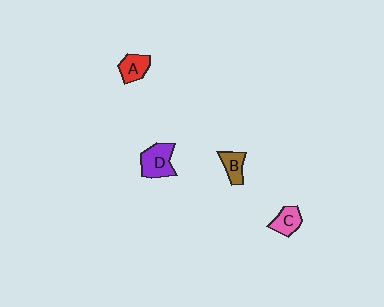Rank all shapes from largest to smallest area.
From largest to smallest: D (purple), A (red), C (pink), B (brown).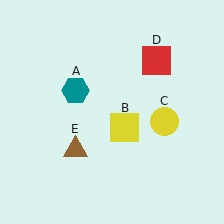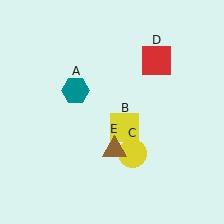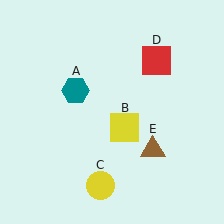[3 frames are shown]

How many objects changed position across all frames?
2 objects changed position: yellow circle (object C), brown triangle (object E).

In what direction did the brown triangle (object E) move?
The brown triangle (object E) moved right.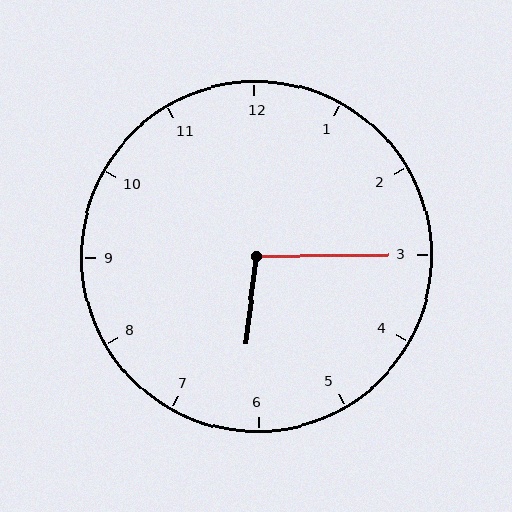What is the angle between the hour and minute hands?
Approximately 98 degrees.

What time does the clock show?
6:15.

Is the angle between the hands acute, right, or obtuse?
It is obtuse.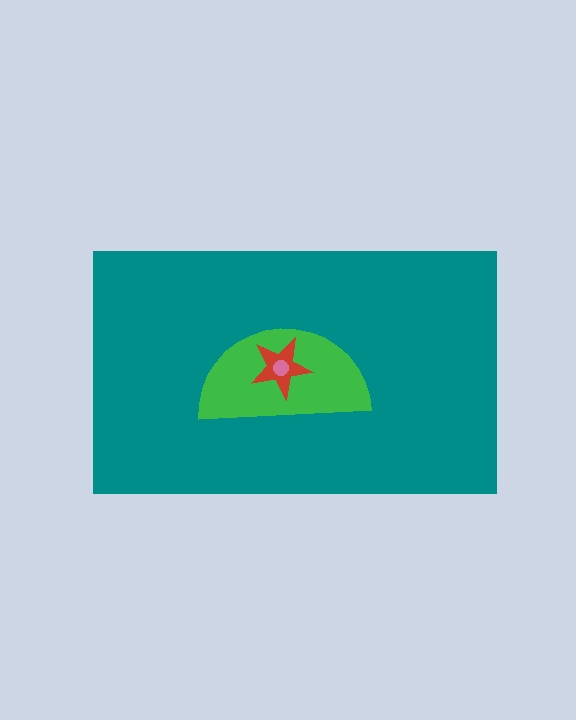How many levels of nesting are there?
4.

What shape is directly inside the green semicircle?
The red star.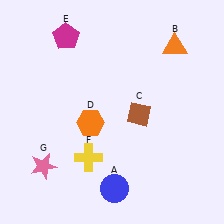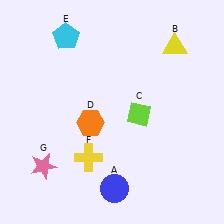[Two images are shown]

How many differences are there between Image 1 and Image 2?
There are 3 differences between the two images.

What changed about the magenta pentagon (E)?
In Image 1, E is magenta. In Image 2, it changed to cyan.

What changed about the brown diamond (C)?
In Image 1, C is brown. In Image 2, it changed to lime.